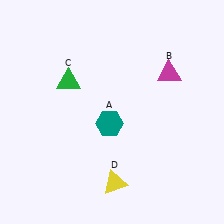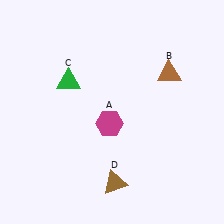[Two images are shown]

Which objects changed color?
A changed from teal to magenta. B changed from magenta to brown. D changed from yellow to brown.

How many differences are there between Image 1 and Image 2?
There are 3 differences between the two images.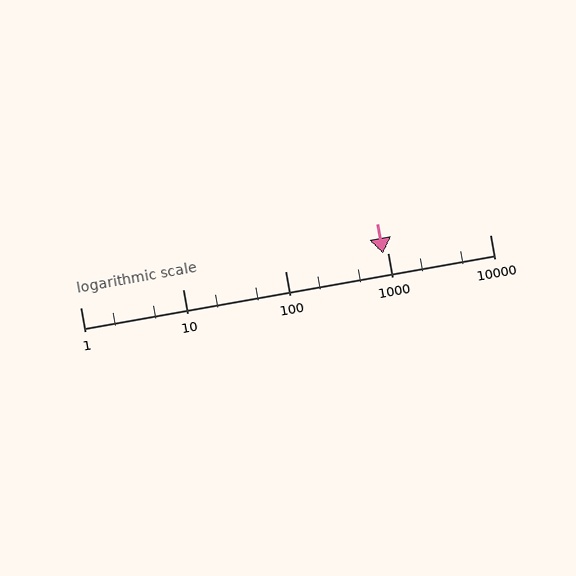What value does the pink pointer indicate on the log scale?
The pointer indicates approximately 900.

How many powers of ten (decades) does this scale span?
The scale spans 4 decades, from 1 to 10000.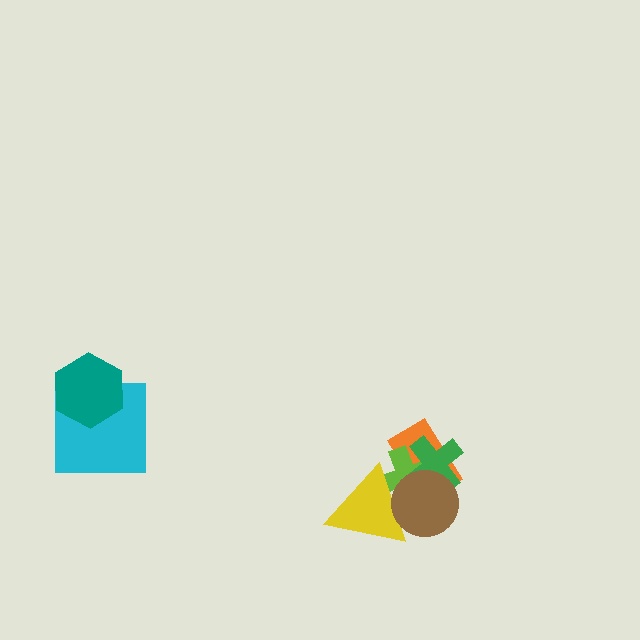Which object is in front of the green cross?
The brown circle is in front of the green cross.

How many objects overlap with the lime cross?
4 objects overlap with the lime cross.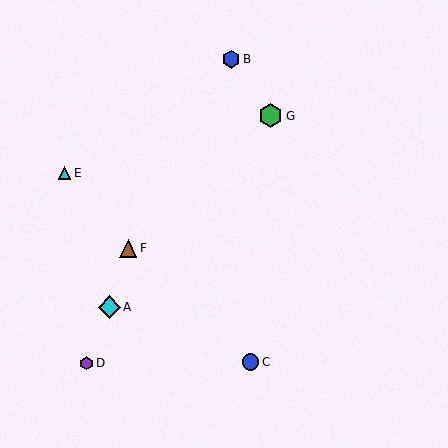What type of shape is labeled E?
Shape E is a cyan triangle.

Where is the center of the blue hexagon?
The center of the blue hexagon is at (231, 59).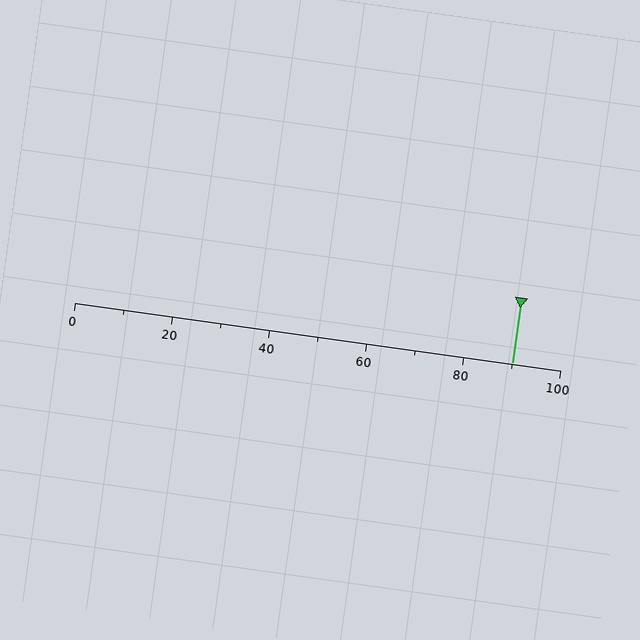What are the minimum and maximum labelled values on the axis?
The axis runs from 0 to 100.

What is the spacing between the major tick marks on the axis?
The major ticks are spaced 20 apart.